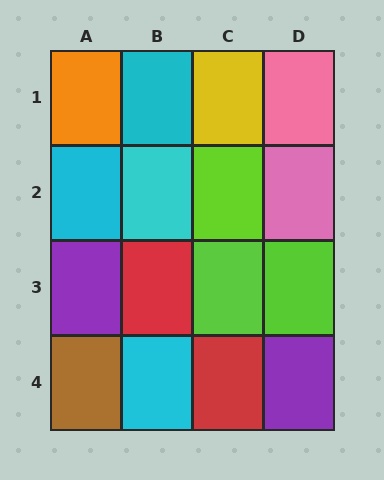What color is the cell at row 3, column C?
Lime.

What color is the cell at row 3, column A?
Purple.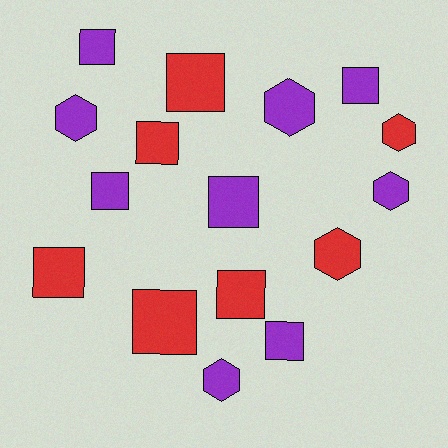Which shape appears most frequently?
Square, with 10 objects.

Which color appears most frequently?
Purple, with 9 objects.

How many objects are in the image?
There are 16 objects.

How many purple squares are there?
There are 5 purple squares.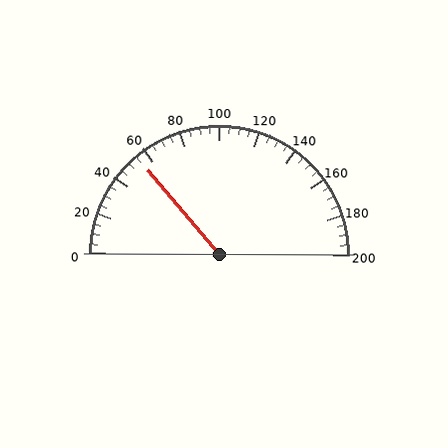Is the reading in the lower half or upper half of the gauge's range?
The reading is in the lower half of the range (0 to 200).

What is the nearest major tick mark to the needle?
The nearest major tick mark is 60.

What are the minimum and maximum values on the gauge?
The gauge ranges from 0 to 200.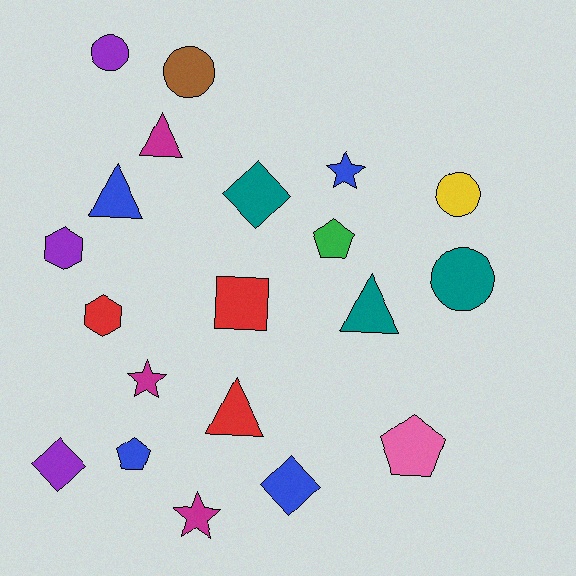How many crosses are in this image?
There are no crosses.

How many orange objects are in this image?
There are no orange objects.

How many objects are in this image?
There are 20 objects.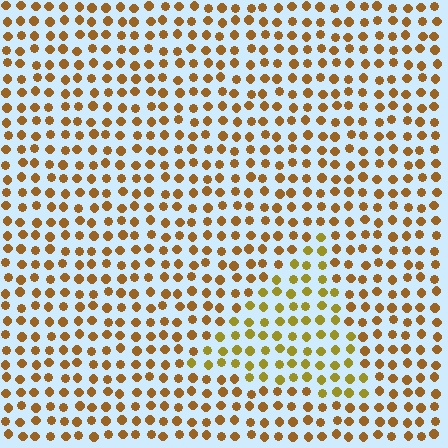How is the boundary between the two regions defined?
The boundary is defined purely by a slight shift in hue (about 24 degrees). Spacing, size, and orientation are identical on both sides.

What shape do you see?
I see a triangle.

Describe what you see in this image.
The image is filled with small brown elements in a uniform arrangement. A triangle-shaped region is visible where the elements are tinted to a slightly different hue, forming a subtle color boundary.